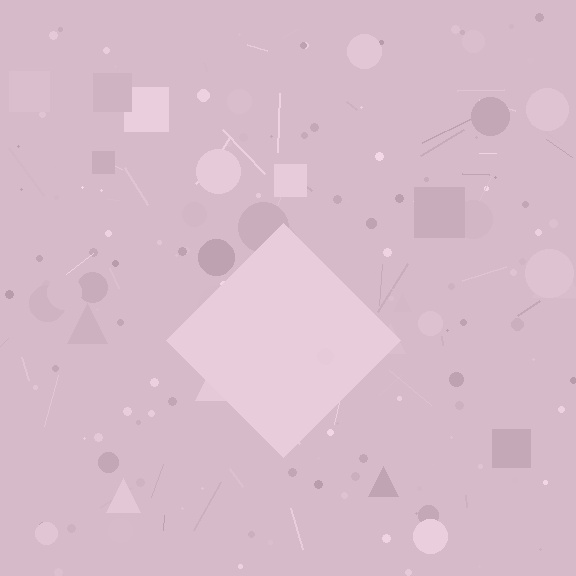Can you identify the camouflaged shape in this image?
The camouflaged shape is a diamond.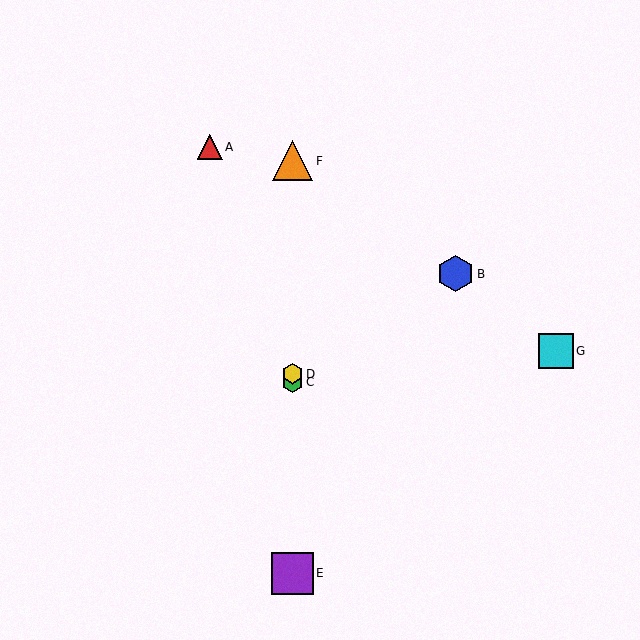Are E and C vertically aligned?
Yes, both are at x≈293.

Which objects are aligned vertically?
Objects C, D, E, F are aligned vertically.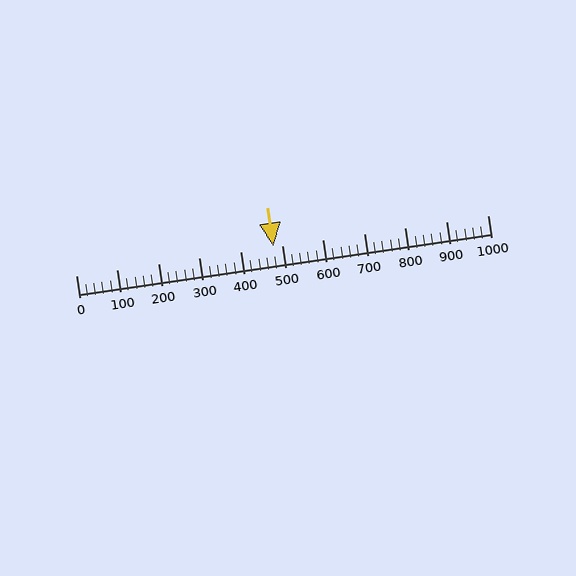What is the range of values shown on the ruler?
The ruler shows values from 0 to 1000.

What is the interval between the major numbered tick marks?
The major tick marks are spaced 100 units apart.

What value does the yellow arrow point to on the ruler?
The yellow arrow points to approximately 480.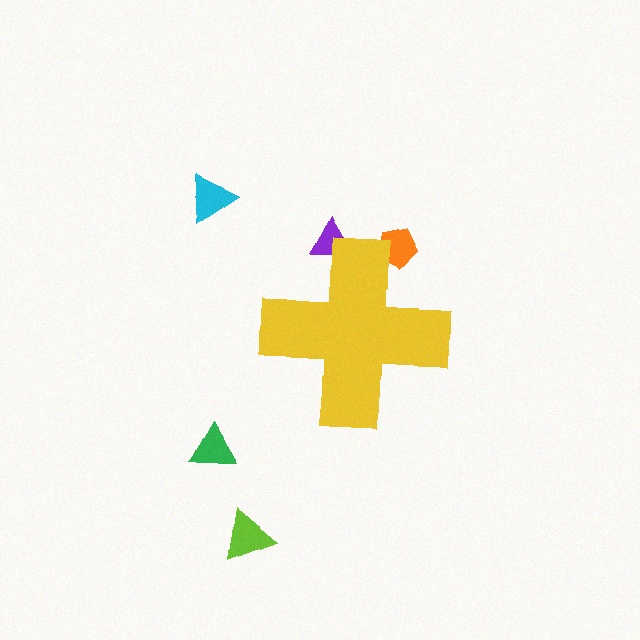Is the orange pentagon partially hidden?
Yes, the orange pentagon is partially hidden behind the yellow cross.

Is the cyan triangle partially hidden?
No, the cyan triangle is fully visible.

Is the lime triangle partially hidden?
No, the lime triangle is fully visible.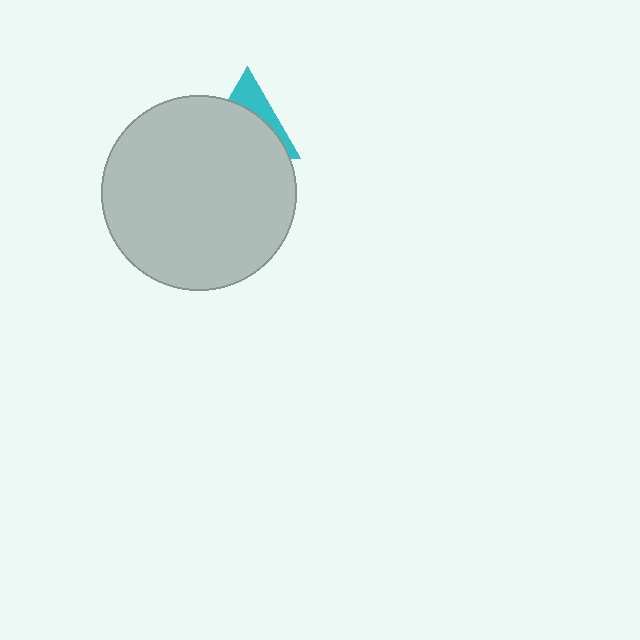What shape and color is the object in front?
The object in front is a light gray circle.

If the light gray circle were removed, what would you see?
You would see the complete cyan triangle.